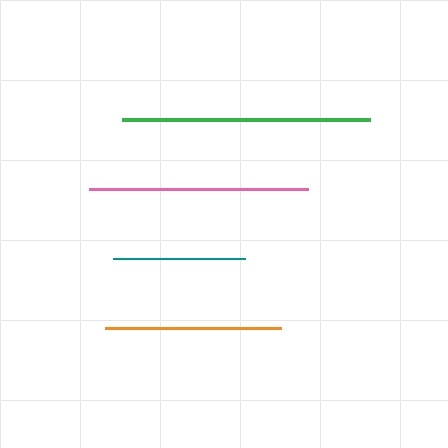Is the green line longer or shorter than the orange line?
The green line is longer than the orange line.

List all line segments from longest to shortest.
From longest to shortest: green, pink, orange, teal.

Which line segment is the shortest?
The teal line is the shortest at approximately 132 pixels.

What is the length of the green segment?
The green segment is approximately 248 pixels long.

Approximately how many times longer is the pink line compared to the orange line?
The pink line is approximately 1.2 times the length of the orange line.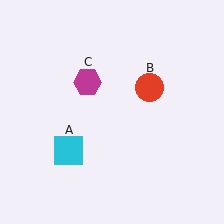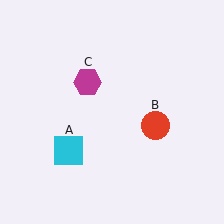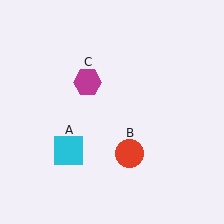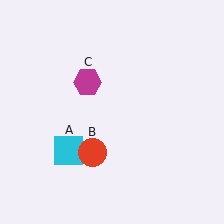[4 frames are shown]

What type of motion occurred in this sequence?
The red circle (object B) rotated clockwise around the center of the scene.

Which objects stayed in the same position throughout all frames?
Cyan square (object A) and magenta hexagon (object C) remained stationary.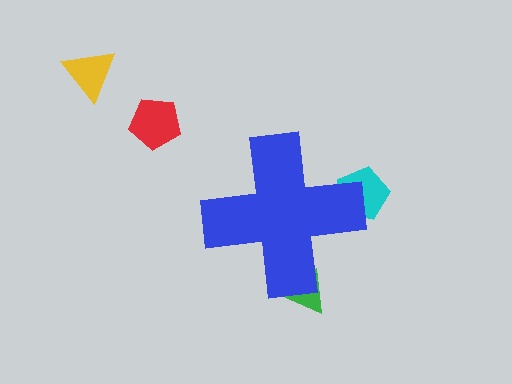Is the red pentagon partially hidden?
No, the red pentagon is fully visible.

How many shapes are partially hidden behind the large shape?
2 shapes are partially hidden.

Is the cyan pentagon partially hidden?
Yes, the cyan pentagon is partially hidden behind the blue cross.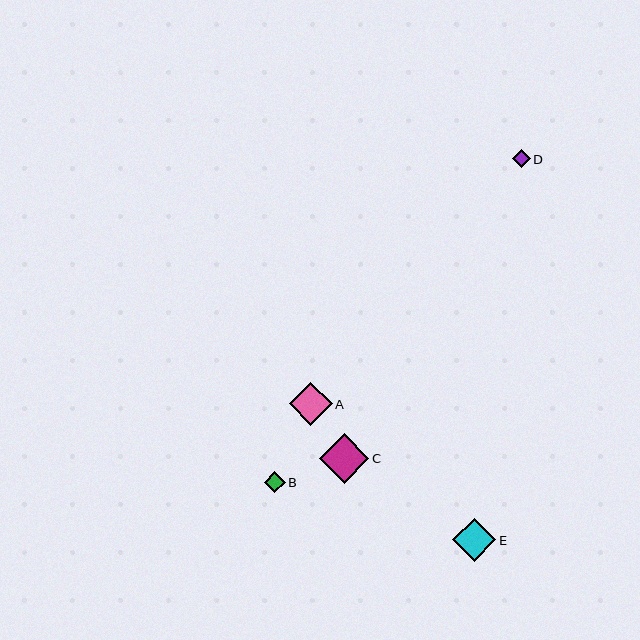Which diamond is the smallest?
Diamond D is the smallest with a size of approximately 18 pixels.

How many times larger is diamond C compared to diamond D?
Diamond C is approximately 2.8 times the size of diamond D.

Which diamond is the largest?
Diamond C is the largest with a size of approximately 50 pixels.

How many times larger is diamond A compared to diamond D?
Diamond A is approximately 2.4 times the size of diamond D.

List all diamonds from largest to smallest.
From largest to smallest: C, E, A, B, D.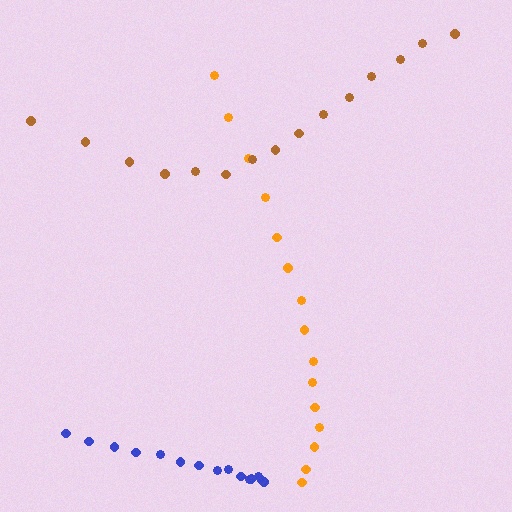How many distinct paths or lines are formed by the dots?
There are 3 distinct paths.